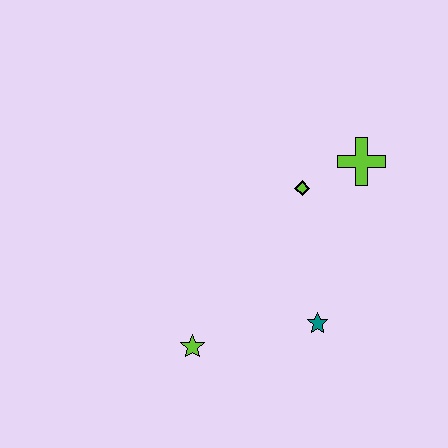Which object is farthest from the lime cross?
The lime star is farthest from the lime cross.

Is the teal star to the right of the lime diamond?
Yes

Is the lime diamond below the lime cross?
Yes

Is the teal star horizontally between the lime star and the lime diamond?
No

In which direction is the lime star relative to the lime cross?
The lime star is below the lime cross.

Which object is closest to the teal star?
The lime star is closest to the teal star.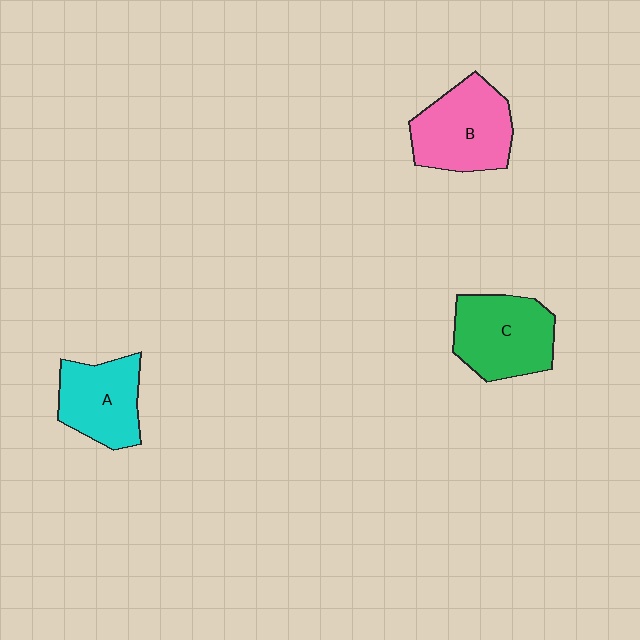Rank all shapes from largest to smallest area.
From largest to smallest: B (pink), C (green), A (cyan).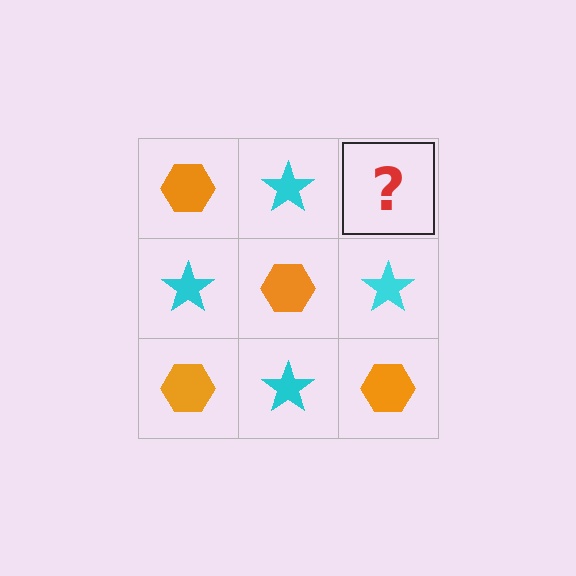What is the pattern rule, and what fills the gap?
The rule is that it alternates orange hexagon and cyan star in a checkerboard pattern. The gap should be filled with an orange hexagon.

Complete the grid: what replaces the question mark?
The question mark should be replaced with an orange hexagon.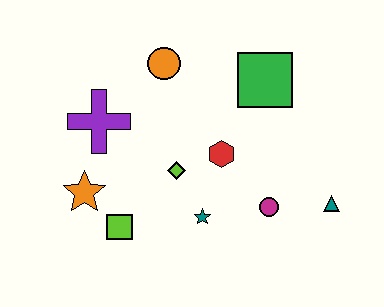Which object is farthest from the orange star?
The teal triangle is farthest from the orange star.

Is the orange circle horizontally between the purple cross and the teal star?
Yes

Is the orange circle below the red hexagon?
No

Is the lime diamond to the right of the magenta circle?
No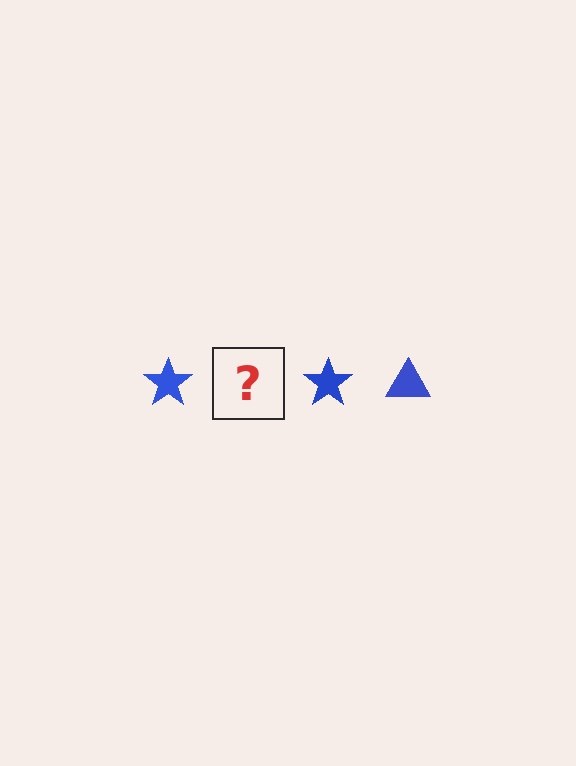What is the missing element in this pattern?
The missing element is a blue triangle.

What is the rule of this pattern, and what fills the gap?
The rule is that the pattern cycles through star, triangle shapes in blue. The gap should be filled with a blue triangle.